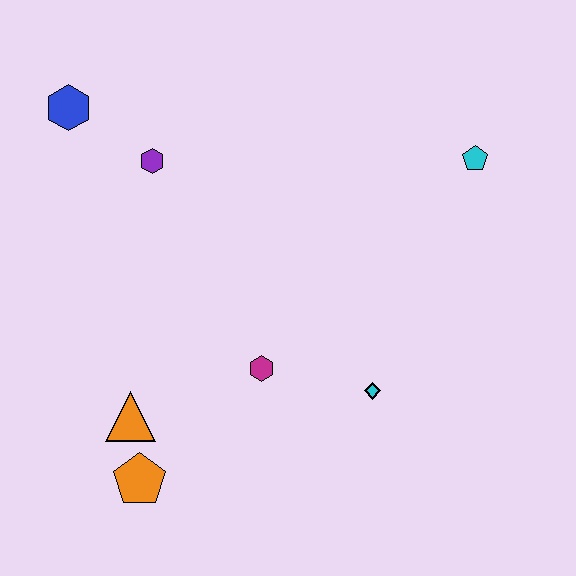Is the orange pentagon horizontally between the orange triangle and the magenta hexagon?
Yes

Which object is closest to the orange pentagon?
The orange triangle is closest to the orange pentagon.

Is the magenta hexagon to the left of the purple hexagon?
No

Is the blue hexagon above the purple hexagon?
Yes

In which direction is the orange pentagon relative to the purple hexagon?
The orange pentagon is below the purple hexagon.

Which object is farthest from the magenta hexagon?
The blue hexagon is farthest from the magenta hexagon.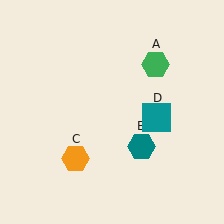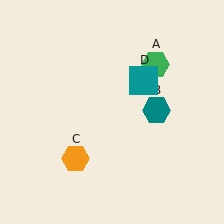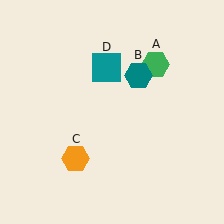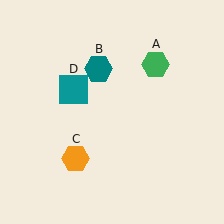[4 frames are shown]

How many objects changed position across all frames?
2 objects changed position: teal hexagon (object B), teal square (object D).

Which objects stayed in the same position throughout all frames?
Green hexagon (object A) and orange hexagon (object C) remained stationary.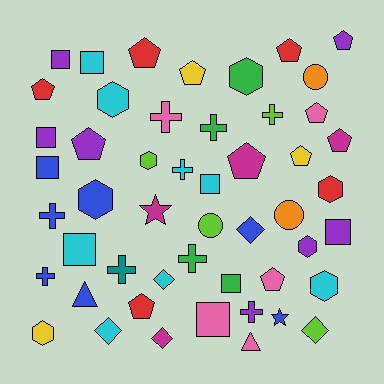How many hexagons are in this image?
There are 8 hexagons.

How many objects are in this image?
There are 50 objects.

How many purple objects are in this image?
There are 7 purple objects.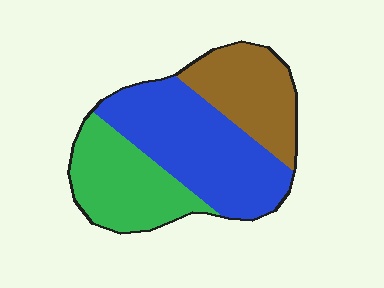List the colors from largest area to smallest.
From largest to smallest: blue, green, brown.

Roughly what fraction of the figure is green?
Green covers 29% of the figure.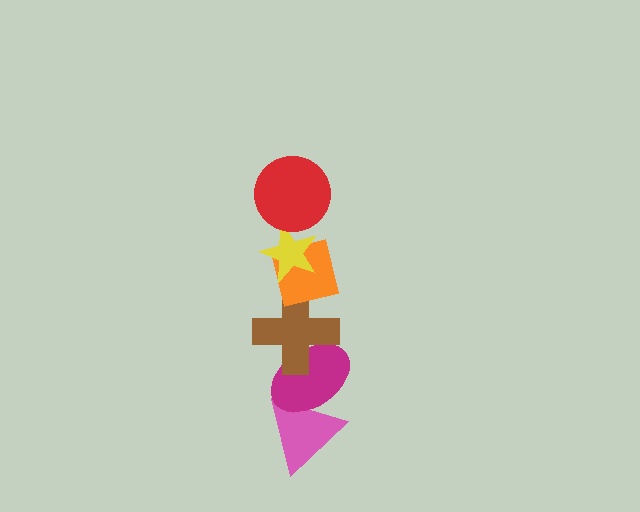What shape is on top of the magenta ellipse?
The brown cross is on top of the magenta ellipse.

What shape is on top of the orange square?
The yellow star is on top of the orange square.